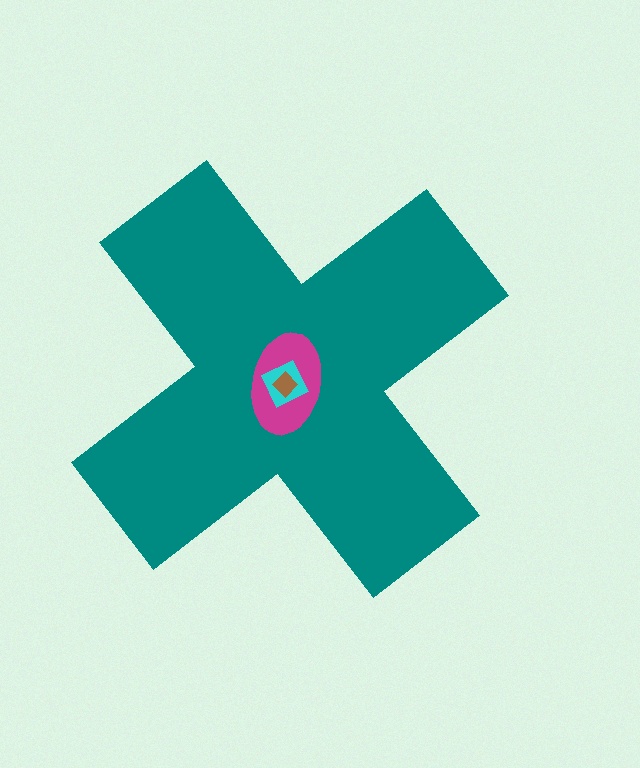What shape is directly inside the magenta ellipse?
The cyan square.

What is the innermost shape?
The brown diamond.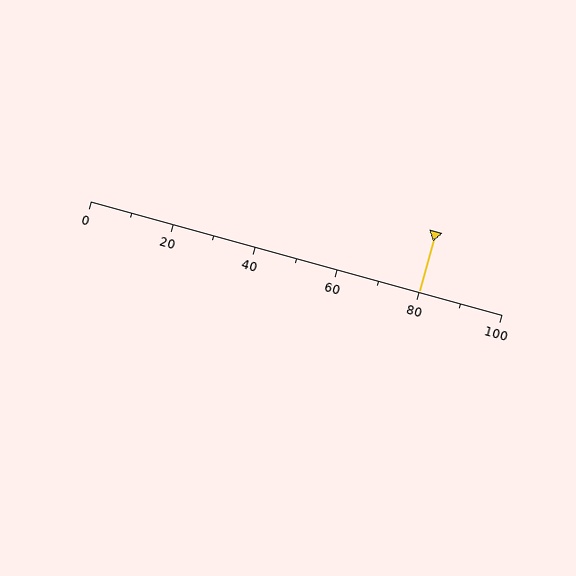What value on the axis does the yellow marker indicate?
The marker indicates approximately 80.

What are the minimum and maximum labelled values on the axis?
The axis runs from 0 to 100.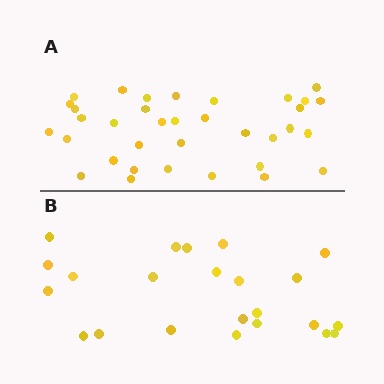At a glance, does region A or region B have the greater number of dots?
Region A (the top region) has more dots.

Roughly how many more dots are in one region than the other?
Region A has roughly 12 or so more dots than region B.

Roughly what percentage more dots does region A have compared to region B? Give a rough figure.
About 50% more.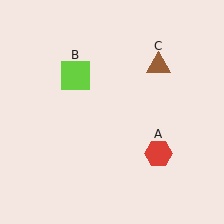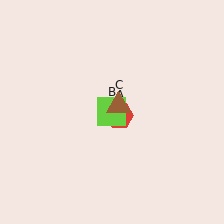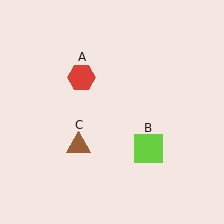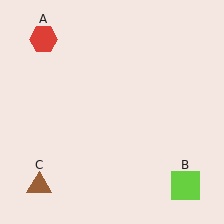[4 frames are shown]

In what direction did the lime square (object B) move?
The lime square (object B) moved down and to the right.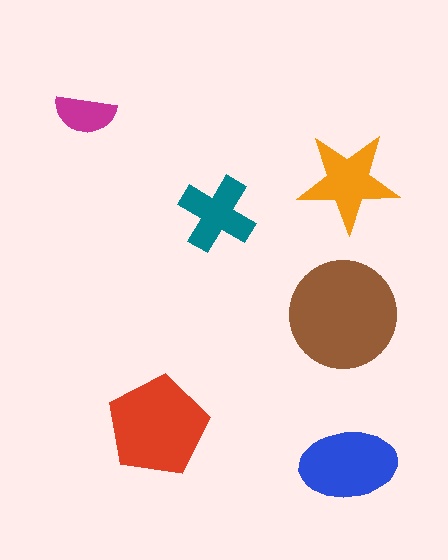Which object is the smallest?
The magenta semicircle.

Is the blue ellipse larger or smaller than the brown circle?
Smaller.